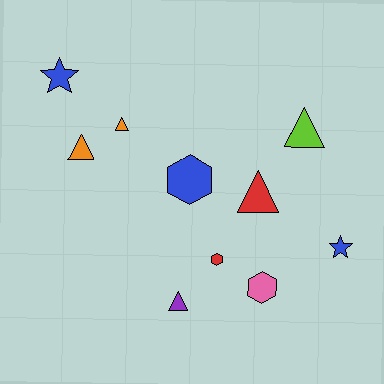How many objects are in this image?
There are 10 objects.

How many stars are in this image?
There are 2 stars.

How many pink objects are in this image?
There is 1 pink object.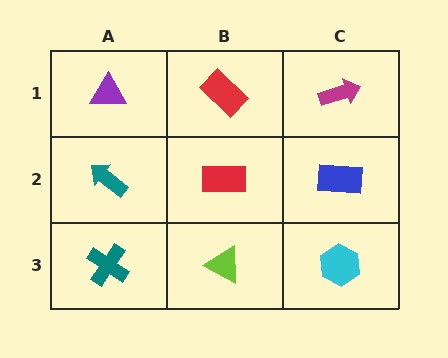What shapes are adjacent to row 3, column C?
A blue rectangle (row 2, column C), a lime triangle (row 3, column B).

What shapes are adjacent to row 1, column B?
A red rectangle (row 2, column B), a purple triangle (row 1, column A), a magenta arrow (row 1, column C).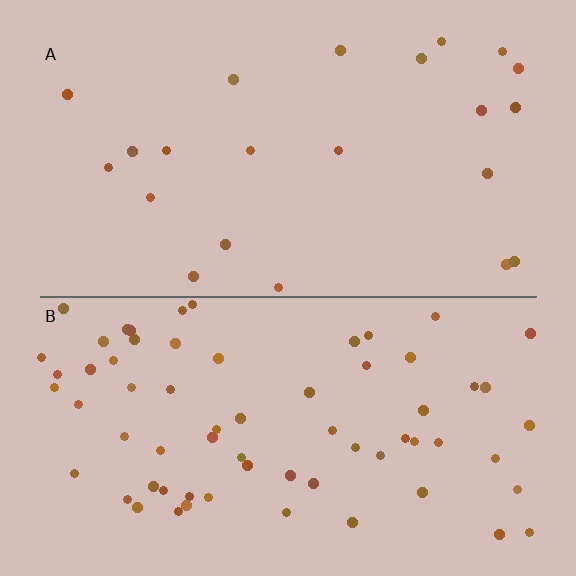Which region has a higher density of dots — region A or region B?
B (the bottom).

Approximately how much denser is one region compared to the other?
Approximately 3.0× — region B over region A.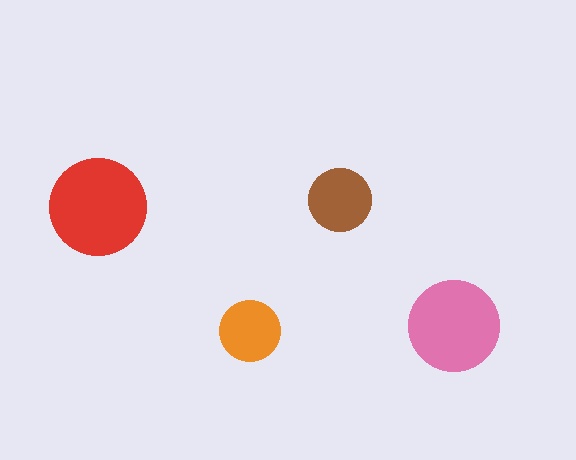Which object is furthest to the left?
The red circle is leftmost.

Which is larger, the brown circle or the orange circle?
The brown one.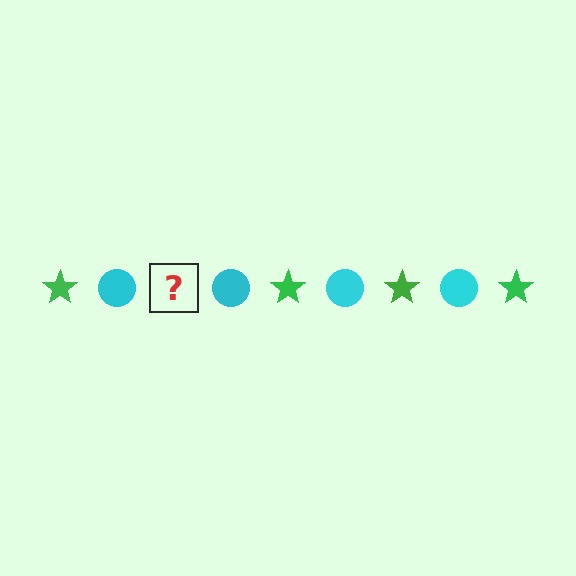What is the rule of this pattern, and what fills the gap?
The rule is that the pattern alternates between green star and cyan circle. The gap should be filled with a green star.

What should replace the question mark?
The question mark should be replaced with a green star.